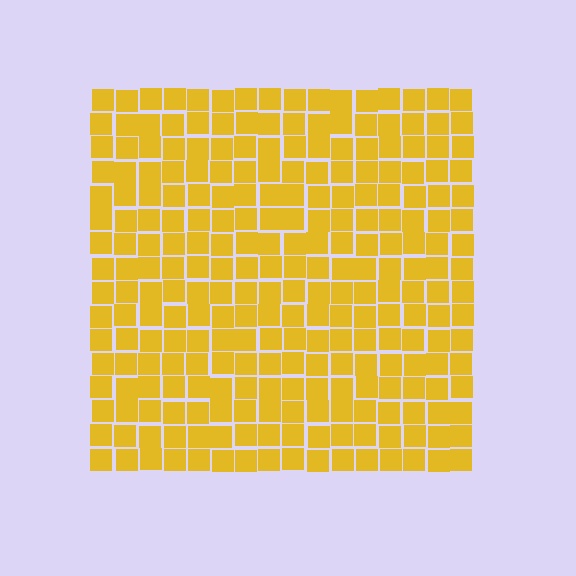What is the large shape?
The large shape is a square.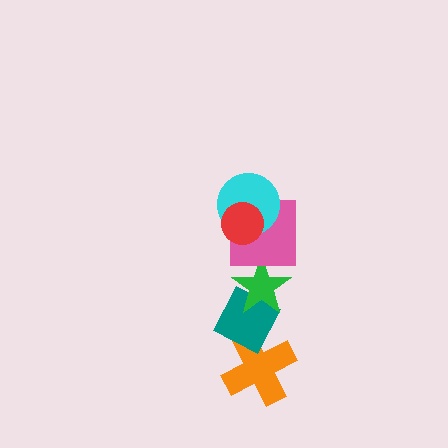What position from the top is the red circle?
The red circle is 1st from the top.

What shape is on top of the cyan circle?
The red circle is on top of the cyan circle.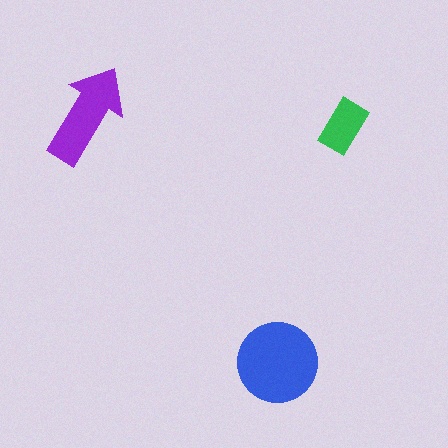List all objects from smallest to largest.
The green rectangle, the purple arrow, the blue circle.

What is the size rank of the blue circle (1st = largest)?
1st.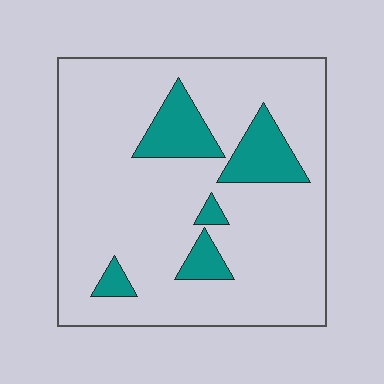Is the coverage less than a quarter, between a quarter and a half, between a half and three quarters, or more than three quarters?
Less than a quarter.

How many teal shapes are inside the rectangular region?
5.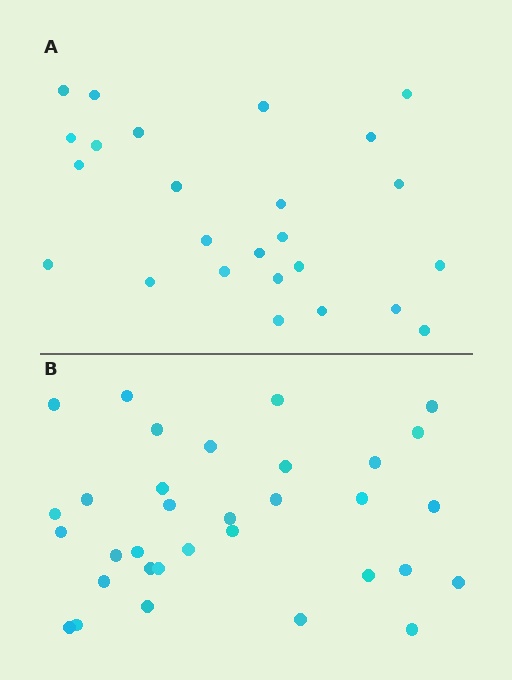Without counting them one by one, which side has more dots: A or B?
Region B (the bottom region) has more dots.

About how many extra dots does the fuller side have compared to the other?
Region B has roughly 8 or so more dots than region A.